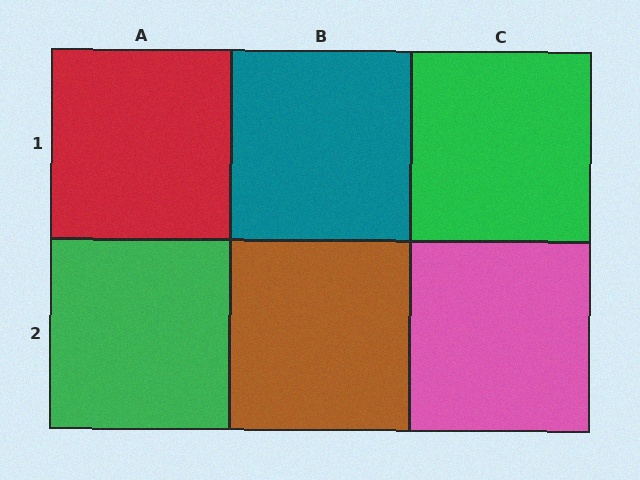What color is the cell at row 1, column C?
Green.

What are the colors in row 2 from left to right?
Green, brown, pink.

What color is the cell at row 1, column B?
Teal.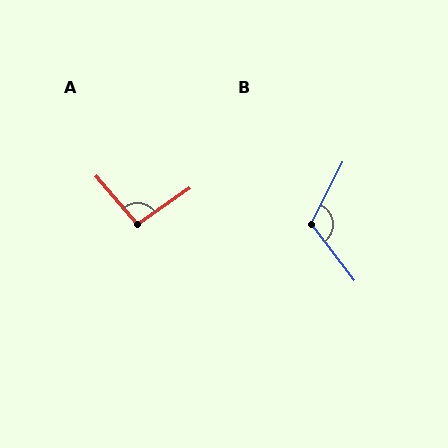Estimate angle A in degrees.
Approximately 96 degrees.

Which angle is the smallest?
A, at approximately 96 degrees.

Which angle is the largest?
B, at approximately 115 degrees.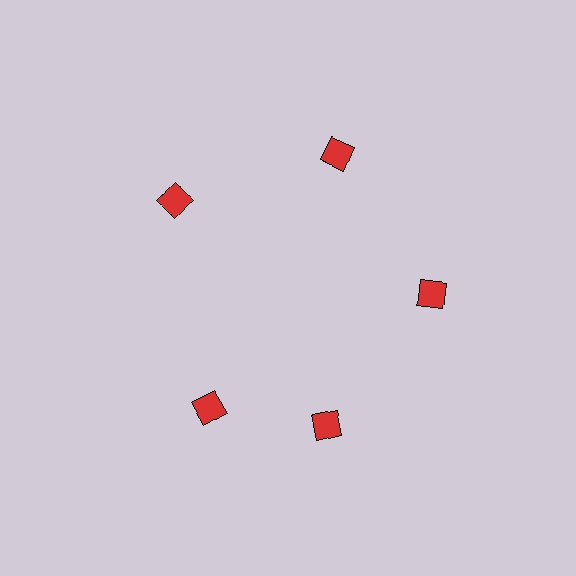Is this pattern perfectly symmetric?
No. The 5 red squares are arranged in a ring, but one element near the 8 o'clock position is rotated out of alignment along the ring, breaking the 5-fold rotational symmetry.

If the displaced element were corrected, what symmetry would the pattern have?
It would have 5-fold rotational symmetry — the pattern would map onto itself every 72 degrees.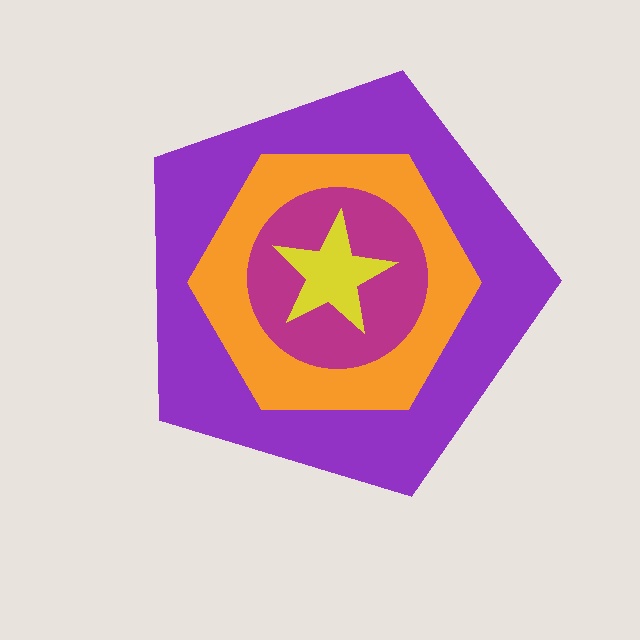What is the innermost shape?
The yellow star.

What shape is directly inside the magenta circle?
The yellow star.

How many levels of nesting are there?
4.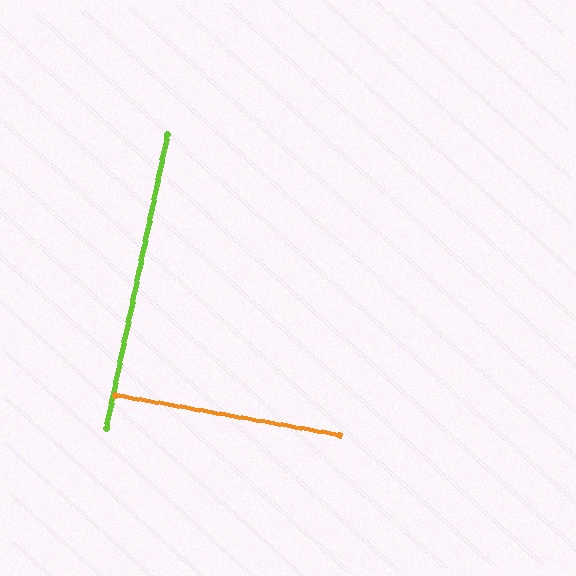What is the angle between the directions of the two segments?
Approximately 88 degrees.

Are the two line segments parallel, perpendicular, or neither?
Perpendicular — they meet at approximately 88°.